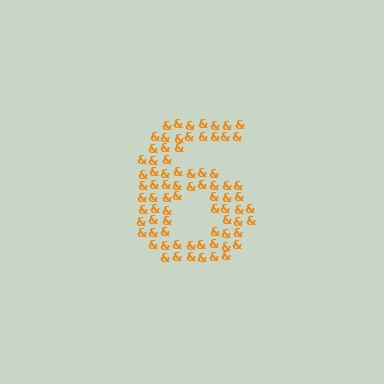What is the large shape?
The large shape is the digit 6.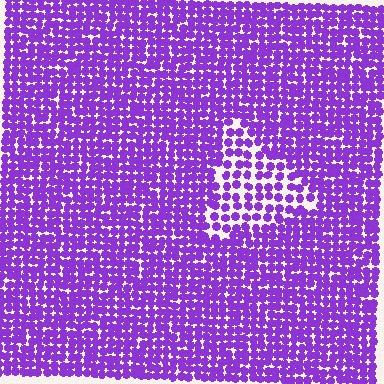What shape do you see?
I see a triangle.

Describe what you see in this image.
The image contains small purple elements arranged at two different densities. A triangle-shaped region is visible where the elements are less densely packed than the surrounding area.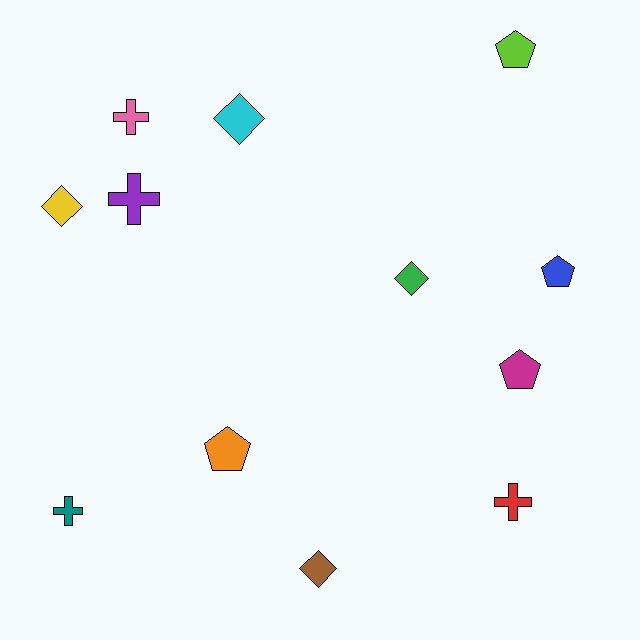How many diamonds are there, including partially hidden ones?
There are 4 diamonds.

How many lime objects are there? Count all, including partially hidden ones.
There is 1 lime object.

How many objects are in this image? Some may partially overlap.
There are 12 objects.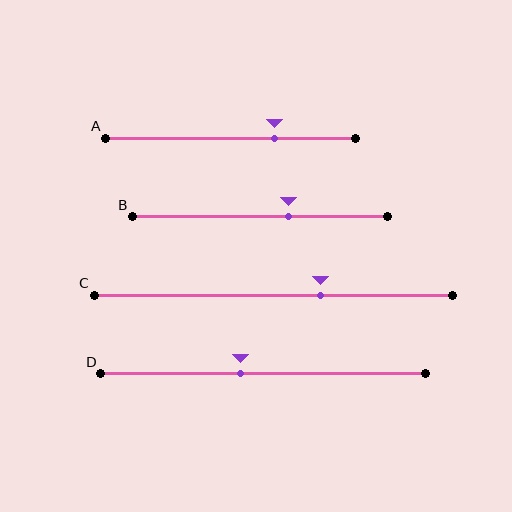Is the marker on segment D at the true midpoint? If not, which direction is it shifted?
No, the marker on segment D is shifted to the left by about 7% of the segment length.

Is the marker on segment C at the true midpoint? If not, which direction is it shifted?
No, the marker on segment C is shifted to the right by about 13% of the segment length.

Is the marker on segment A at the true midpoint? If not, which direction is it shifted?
No, the marker on segment A is shifted to the right by about 17% of the segment length.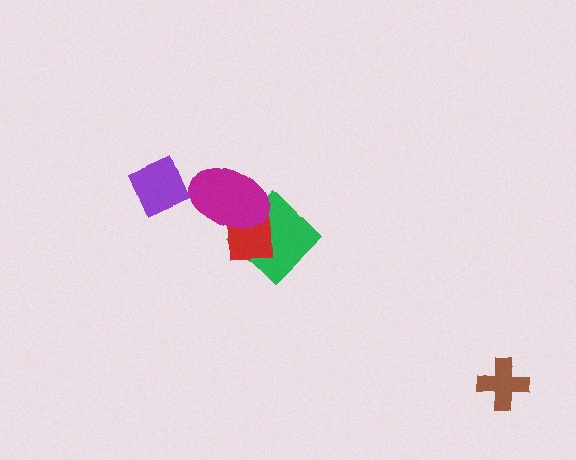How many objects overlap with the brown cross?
0 objects overlap with the brown cross.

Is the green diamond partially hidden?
Yes, it is partially covered by another shape.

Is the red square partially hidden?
Yes, it is partially covered by another shape.